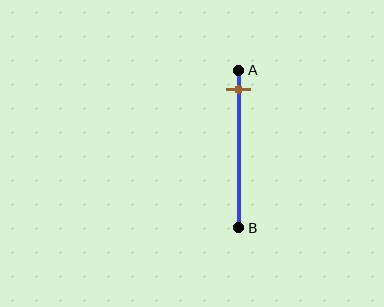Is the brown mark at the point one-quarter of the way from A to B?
No, the mark is at about 10% from A, not at the 25% one-quarter point.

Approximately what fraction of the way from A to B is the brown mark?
The brown mark is approximately 10% of the way from A to B.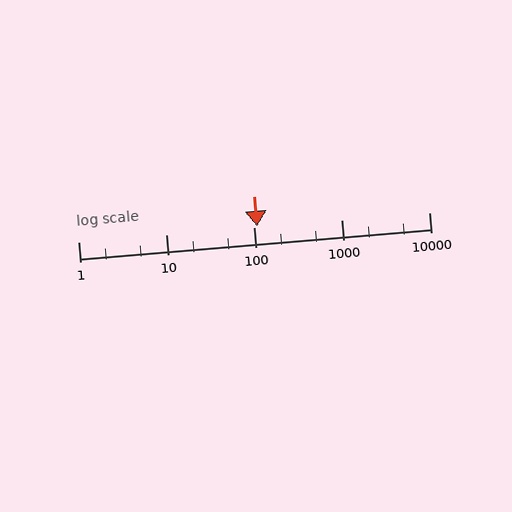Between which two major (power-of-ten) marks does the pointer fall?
The pointer is between 100 and 1000.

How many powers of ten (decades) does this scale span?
The scale spans 4 decades, from 1 to 10000.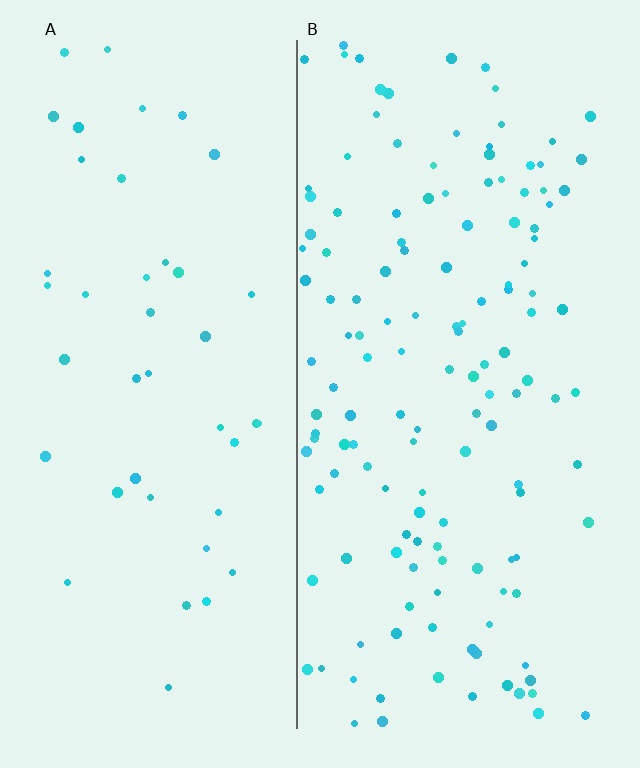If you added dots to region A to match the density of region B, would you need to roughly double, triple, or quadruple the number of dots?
Approximately triple.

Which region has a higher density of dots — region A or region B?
B (the right).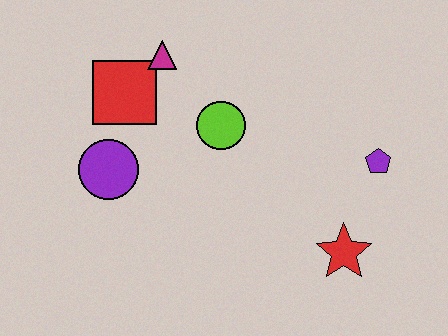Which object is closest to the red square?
The magenta triangle is closest to the red square.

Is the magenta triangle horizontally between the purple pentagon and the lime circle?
No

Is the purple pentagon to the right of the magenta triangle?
Yes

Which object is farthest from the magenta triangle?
The red star is farthest from the magenta triangle.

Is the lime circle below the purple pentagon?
No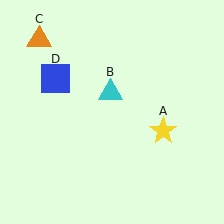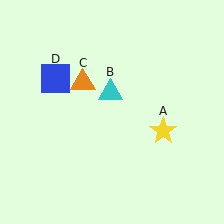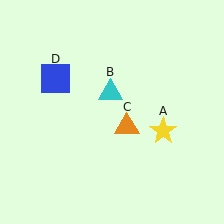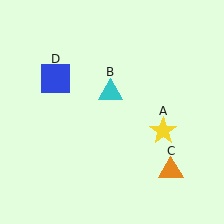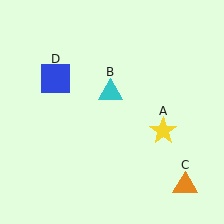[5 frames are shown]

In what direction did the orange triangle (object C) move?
The orange triangle (object C) moved down and to the right.